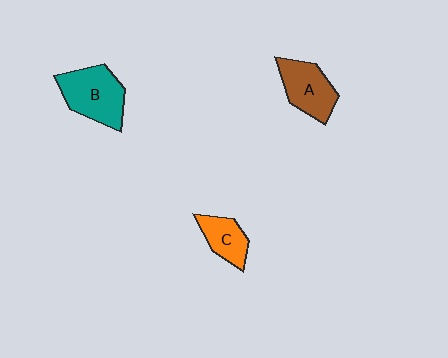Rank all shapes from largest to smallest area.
From largest to smallest: B (teal), A (brown), C (orange).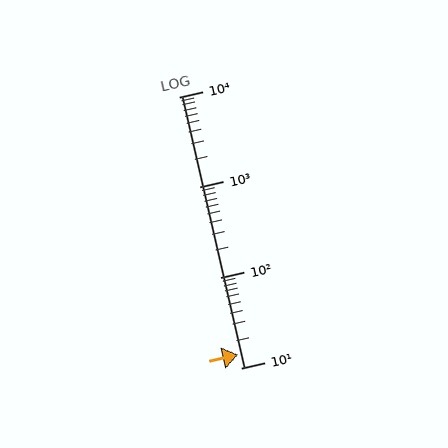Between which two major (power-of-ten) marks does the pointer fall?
The pointer is between 10 and 100.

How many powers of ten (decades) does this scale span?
The scale spans 3 decades, from 10 to 10000.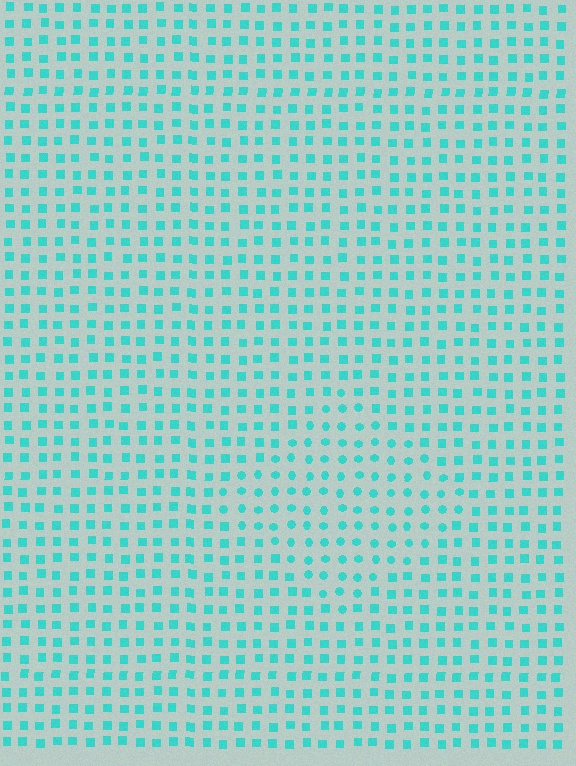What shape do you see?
I see a diamond.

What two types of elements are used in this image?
The image uses circles inside the diamond region and squares outside it.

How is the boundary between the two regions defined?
The boundary is defined by a change in element shape: circles inside vs. squares outside. All elements share the same color and spacing.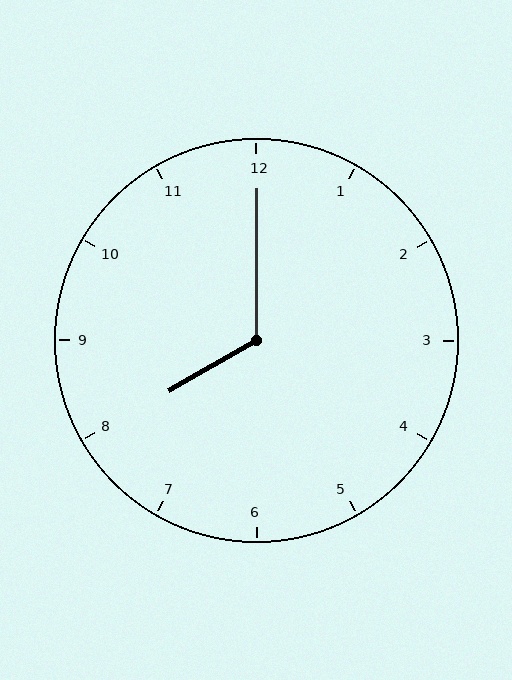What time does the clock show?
8:00.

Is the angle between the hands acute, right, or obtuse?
It is obtuse.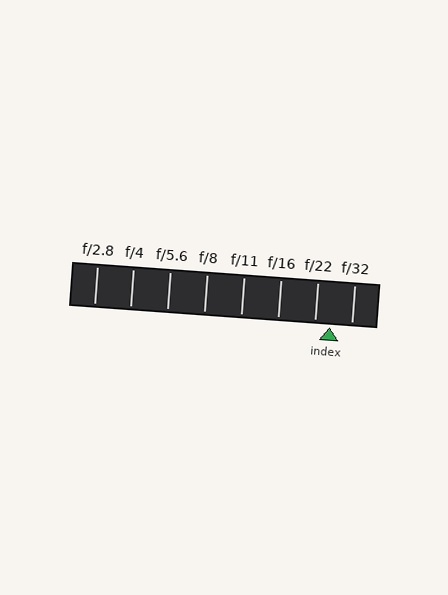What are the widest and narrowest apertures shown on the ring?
The widest aperture shown is f/2.8 and the narrowest is f/32.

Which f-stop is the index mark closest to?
The index mark is closest to f/22.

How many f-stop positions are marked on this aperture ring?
There are 8 f-stop positions marked.